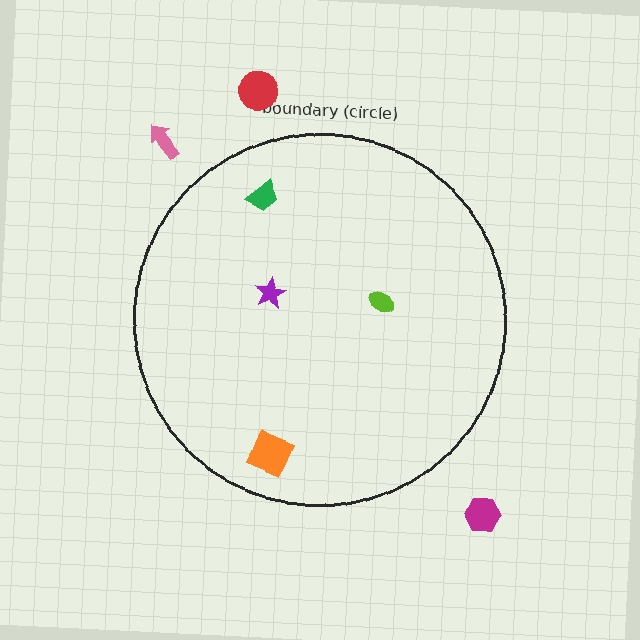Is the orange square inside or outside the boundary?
Inside.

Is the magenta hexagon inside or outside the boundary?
Outside.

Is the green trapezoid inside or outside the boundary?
Inside.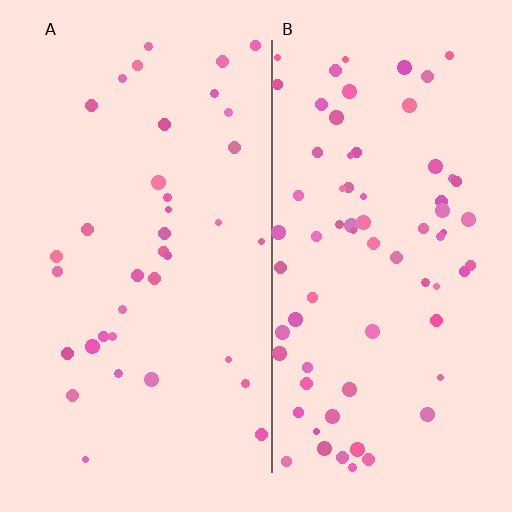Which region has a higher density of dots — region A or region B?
B (the right).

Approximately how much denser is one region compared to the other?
Approximately 2.0× — region B over region A.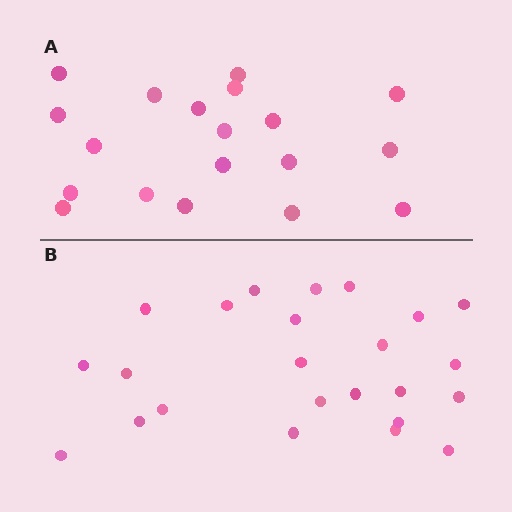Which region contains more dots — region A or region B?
Region B (the bottom region) has more dots.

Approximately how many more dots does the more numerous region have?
Region B has about 5 more dots than region A.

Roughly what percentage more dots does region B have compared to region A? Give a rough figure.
About 25% more.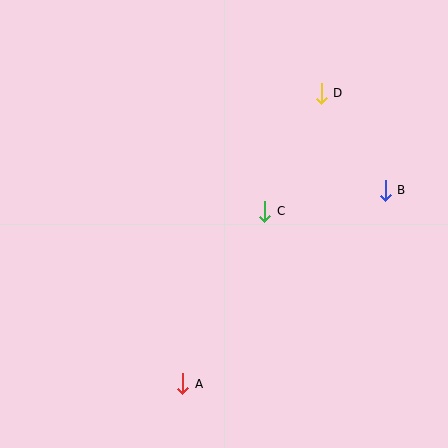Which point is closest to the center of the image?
Point C at (265, 211) is closest to the center.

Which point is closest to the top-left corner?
Point D is closest to the top-left corner.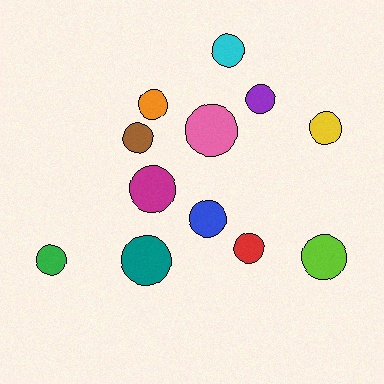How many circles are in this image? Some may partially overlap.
There are 12 circles.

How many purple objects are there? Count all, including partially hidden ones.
There is 1 purple object.